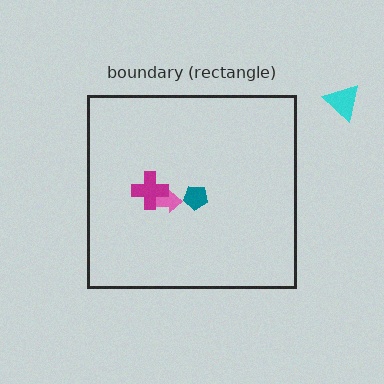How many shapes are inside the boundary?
3 inside, 1 outside.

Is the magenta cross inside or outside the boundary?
Inside.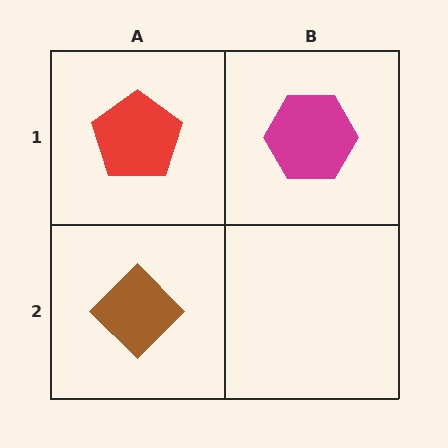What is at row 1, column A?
A red pentagon.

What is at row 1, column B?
A magenta hexagon.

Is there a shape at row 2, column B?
No, that cell is empty.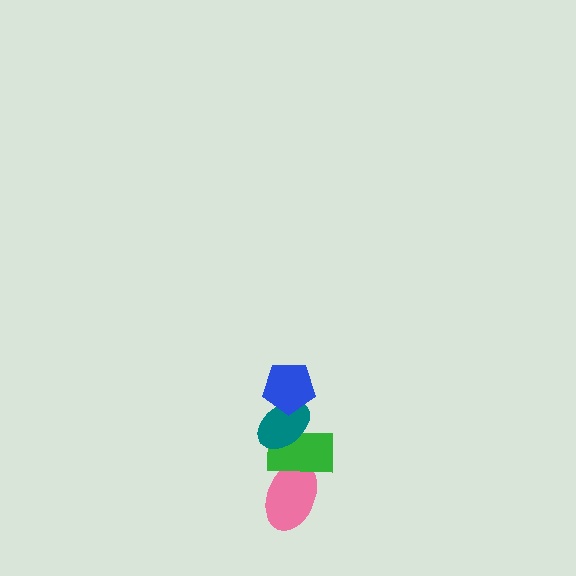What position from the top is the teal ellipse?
The teal ellipse is 2nd from the top.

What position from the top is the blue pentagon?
The blue pentagon is 1st from the top.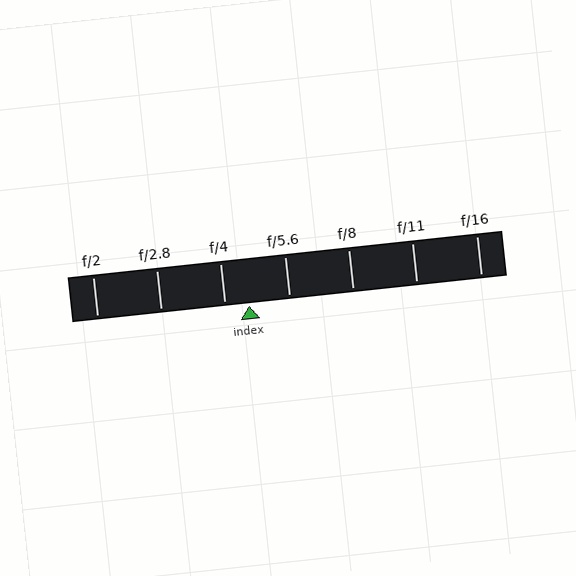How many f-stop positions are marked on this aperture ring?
There are 7 f-stop positions marked.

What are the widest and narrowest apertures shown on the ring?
The widest aperture shown is f/2 and the narrowest is f/16.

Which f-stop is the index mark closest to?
The index mark is closest to f/4.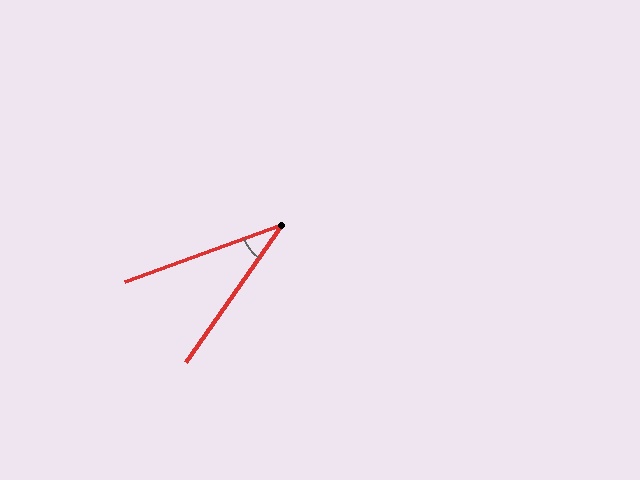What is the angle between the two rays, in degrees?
Approximately 35 degrees.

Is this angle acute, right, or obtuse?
It is acute.